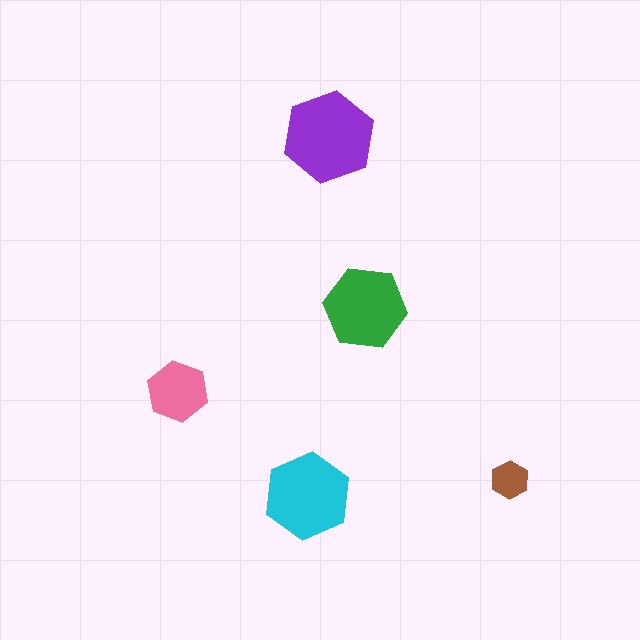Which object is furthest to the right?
The brown hexagon is rightmost.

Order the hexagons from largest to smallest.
the purple one, the cyan one, the green one, the pink one, the brown one.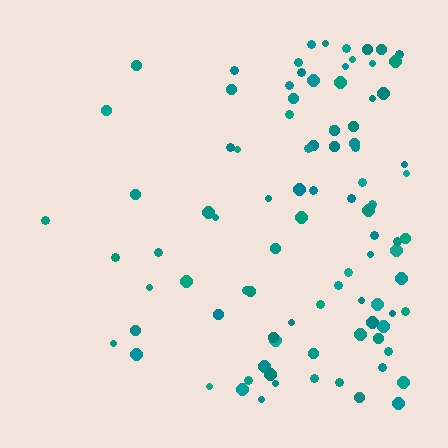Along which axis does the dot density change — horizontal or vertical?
Horizontal.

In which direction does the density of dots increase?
From left to right, with the right side densest.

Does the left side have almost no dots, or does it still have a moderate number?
Still a moderate number, just noticeably fewer than the right.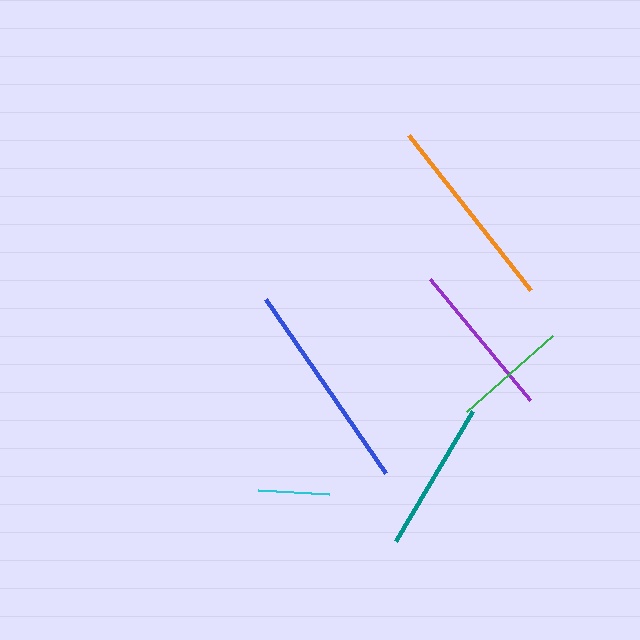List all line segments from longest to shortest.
From longest to shortest: blue, orange, purple, teal, green, cyan.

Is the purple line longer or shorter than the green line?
The purple line is longer than the green line.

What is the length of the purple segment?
The purple segment is approximately 157 pixels long.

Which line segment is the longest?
The blue line is the longest at approximately 211 pixels.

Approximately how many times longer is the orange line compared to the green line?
The orange line is approximately 1.7 times the length of the green line.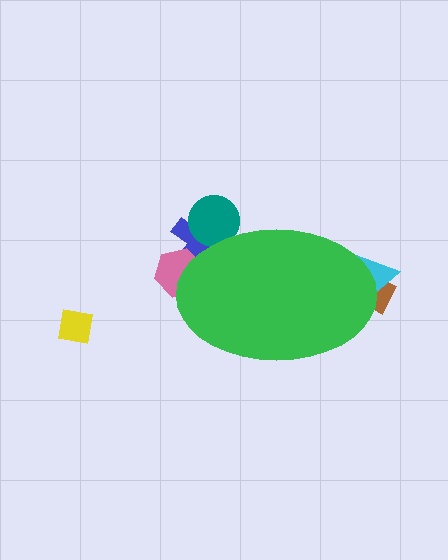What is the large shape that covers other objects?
A green ellipse.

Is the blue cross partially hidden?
Yes, the blue cross is partially hidden behind the green ellipse.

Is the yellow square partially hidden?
No, the yellow square is fully visible.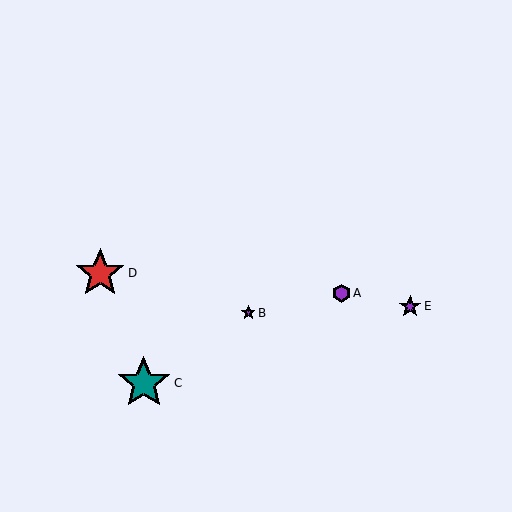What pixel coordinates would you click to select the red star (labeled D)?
Click at (100, 273) to select the red star D.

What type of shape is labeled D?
Shape D is a red star.